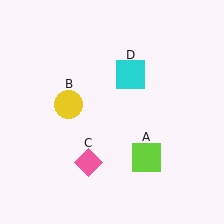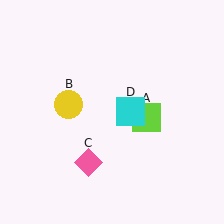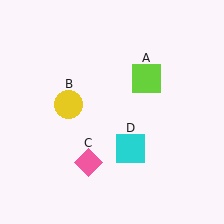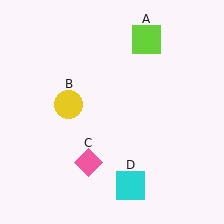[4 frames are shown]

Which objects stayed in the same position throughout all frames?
Yellow circle (object B) and pink diamond (object C) remained stationary.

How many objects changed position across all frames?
2 objects changed position: lime square (object A), cyan square (object D).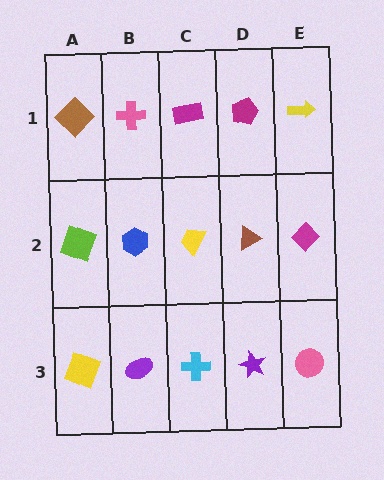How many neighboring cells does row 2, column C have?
4.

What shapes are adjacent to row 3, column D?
A brown triangle (row 2, column D), a cyan cross (row 3, column C), a pink circle (row 3, column E).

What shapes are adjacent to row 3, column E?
A magenta diamond (row 2, column E), a purple star (row 3, column D).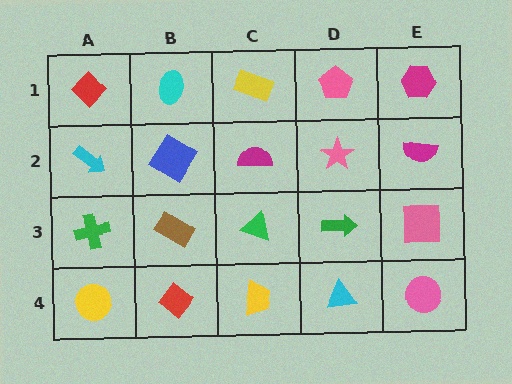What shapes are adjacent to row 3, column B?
A blue diamond (row 2, column B), a red diamond (row 4, column B), a green cross (row 3, column A), a green triangle (row 3, column C).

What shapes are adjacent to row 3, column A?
A cyan arrow (row 2, column A), a yellow circle (row 4, column A), a brown rectangle (row 3, column B).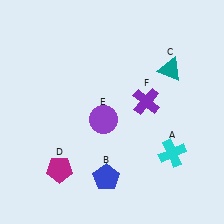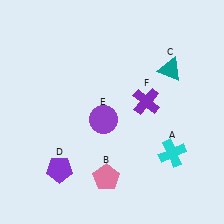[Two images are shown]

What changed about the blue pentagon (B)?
In Image 1, B is blue. In Image 2, it changed to pink.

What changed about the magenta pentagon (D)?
In Image 1, D is magenta. In Image 2, it changed to purple.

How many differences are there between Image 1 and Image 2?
There are 2 differences between the two images.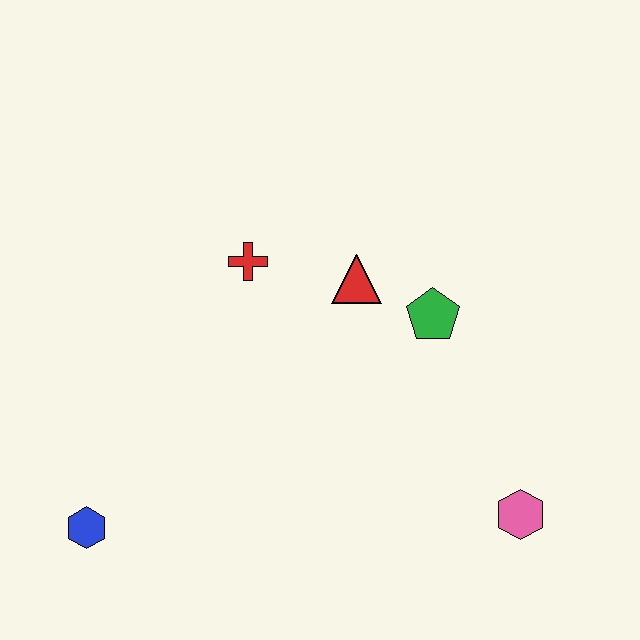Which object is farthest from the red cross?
The pink hexagon is farthest from the red cross.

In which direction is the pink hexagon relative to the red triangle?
The pink hexagon is below the red triangle.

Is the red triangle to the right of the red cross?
Yes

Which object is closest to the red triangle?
The green pentagon is closest to the red triangle.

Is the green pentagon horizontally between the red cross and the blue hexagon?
No